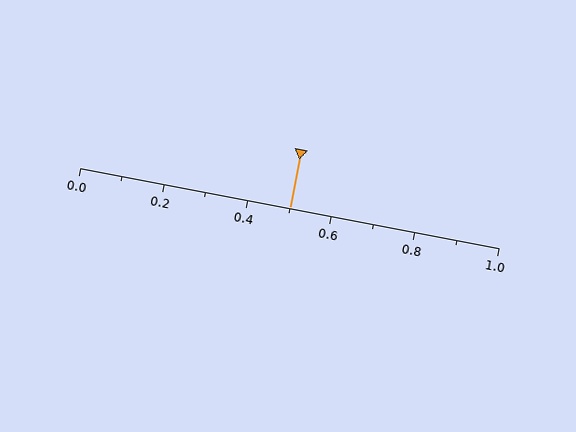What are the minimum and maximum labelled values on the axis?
The axis runs from 0.0 to 1.0.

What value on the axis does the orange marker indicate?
The marker indicates approximately 0.5.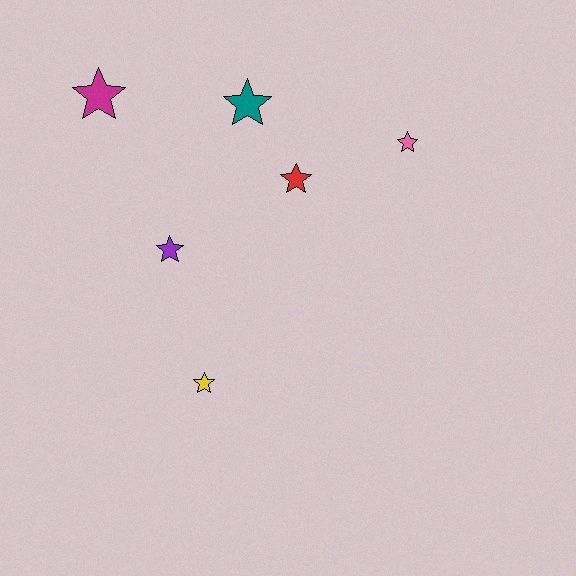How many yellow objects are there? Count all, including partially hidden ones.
There is 1 yellow object.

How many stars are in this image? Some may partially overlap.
There are 6 stars.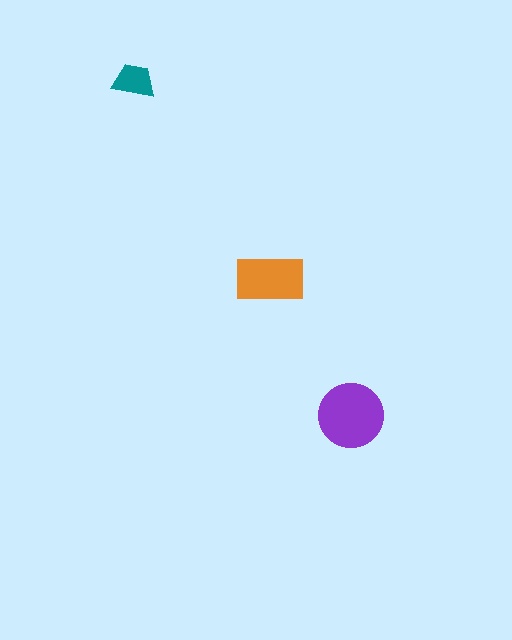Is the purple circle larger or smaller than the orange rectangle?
Larger.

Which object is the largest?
The purple circle.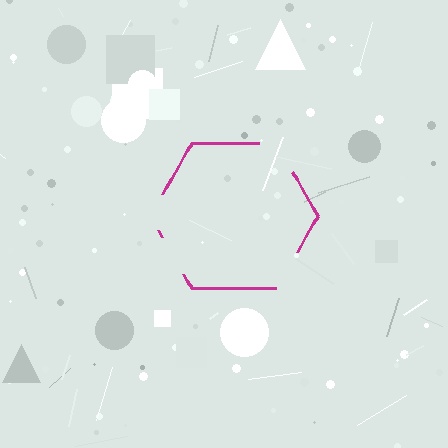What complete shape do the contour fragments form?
The contour fragments form a hexagon.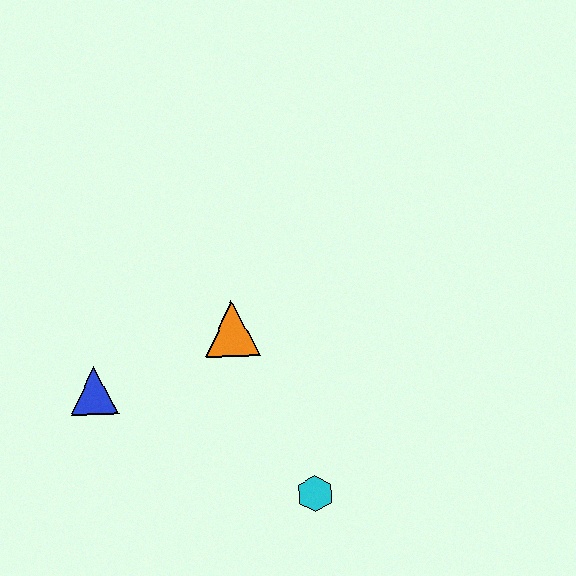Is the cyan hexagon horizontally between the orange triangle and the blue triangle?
No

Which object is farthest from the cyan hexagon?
The blue triangle is farthest from the cyan hexagon.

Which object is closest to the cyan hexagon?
The orange triangle is closest to the cyan hexagon.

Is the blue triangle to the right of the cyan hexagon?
No